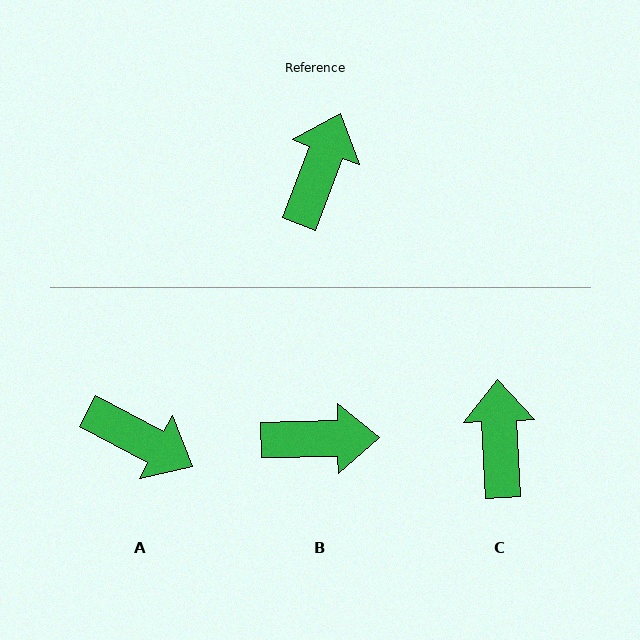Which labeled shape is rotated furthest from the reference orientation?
A, about 97 degrees away.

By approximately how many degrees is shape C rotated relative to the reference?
Approximately 23 degrees counter-clockwise.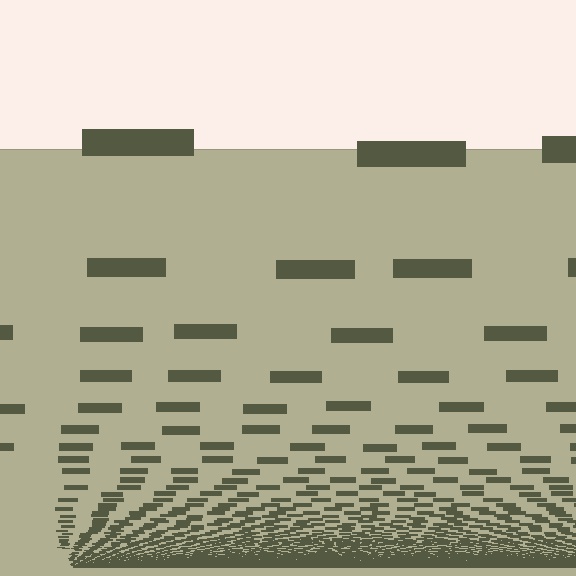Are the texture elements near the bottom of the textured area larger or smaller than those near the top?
Smaller. The gradient is inverted — elements near the bottom are smaller and denser.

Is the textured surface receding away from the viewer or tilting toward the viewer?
The surface appears to tilt toward the viewer. Texture elements get larger and sparser toward the top.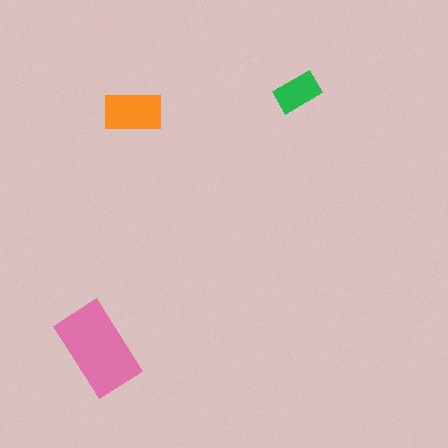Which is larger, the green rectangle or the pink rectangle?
The pink one.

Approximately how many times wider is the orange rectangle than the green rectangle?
About 1.5 times wider.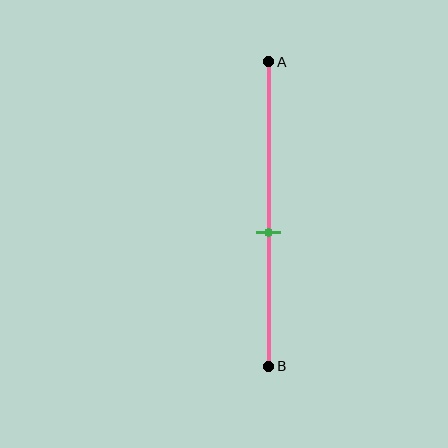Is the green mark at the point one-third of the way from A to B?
No, the mark is at about 55% from A, not at the 33% one-third point.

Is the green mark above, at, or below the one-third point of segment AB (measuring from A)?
The green mark is below the one-third point of segment AB.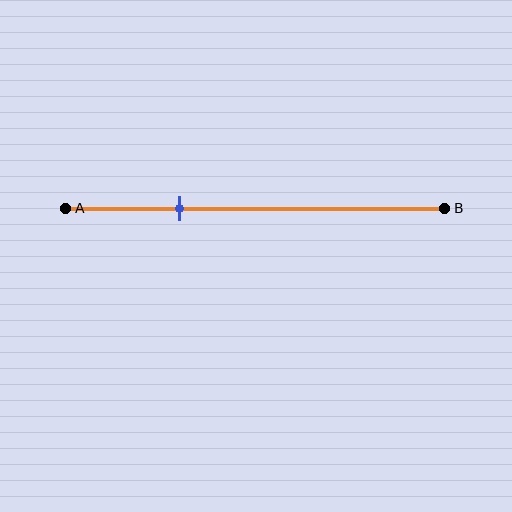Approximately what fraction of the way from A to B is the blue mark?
The blue mark is approximately 30% of the way from A to B.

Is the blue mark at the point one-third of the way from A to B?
No, the mark is at about 30% from A, not at the 33% one-third point.